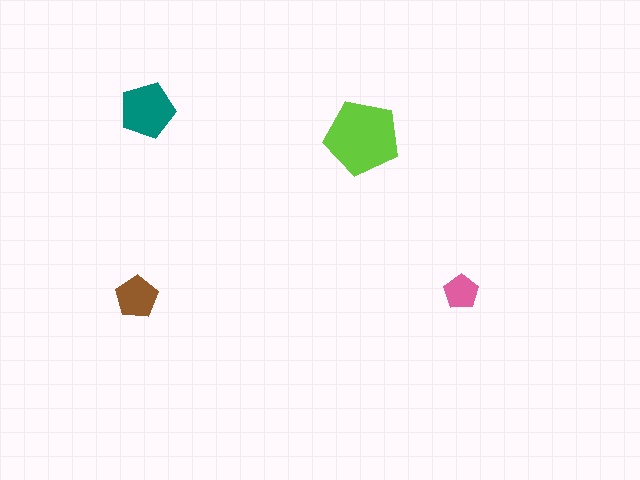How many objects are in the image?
There are 4 objects in the image.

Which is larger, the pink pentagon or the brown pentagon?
The brown one.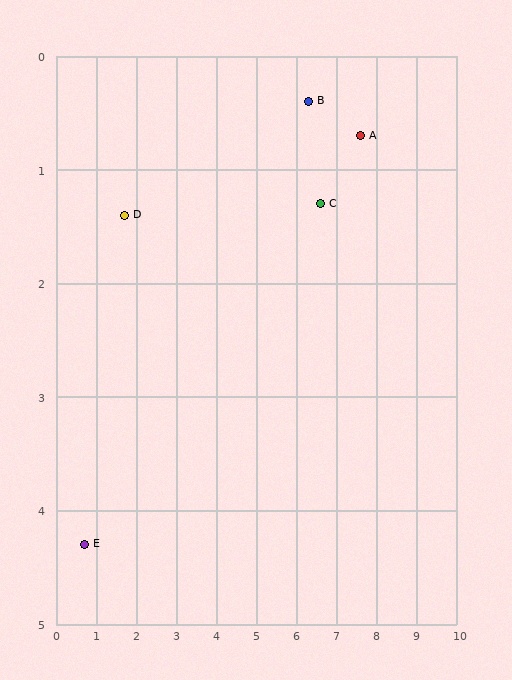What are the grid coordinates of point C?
Point C is at approximately (6.6, 1.3).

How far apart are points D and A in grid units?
Points D and A are about 5.9 grid units apart.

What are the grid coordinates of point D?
Point D is at approximately (1.7, 1.4).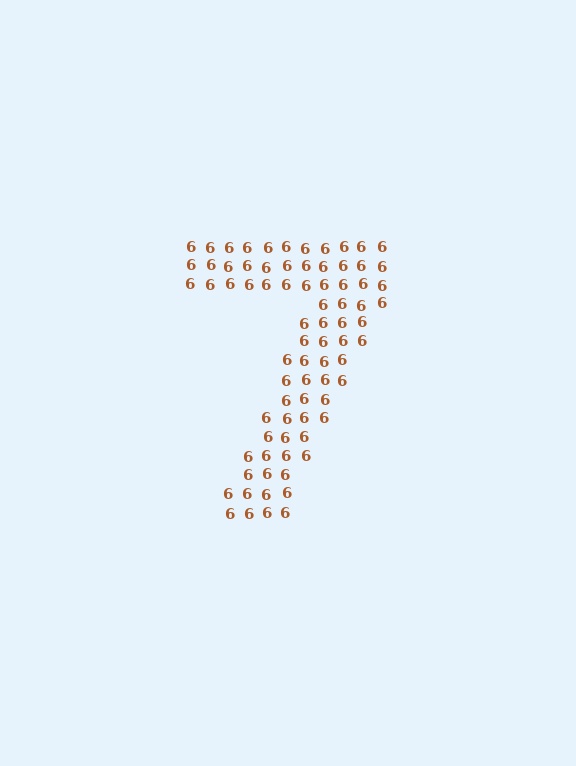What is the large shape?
The large shape is the digit 7.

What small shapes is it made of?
It is made of small digit 6's.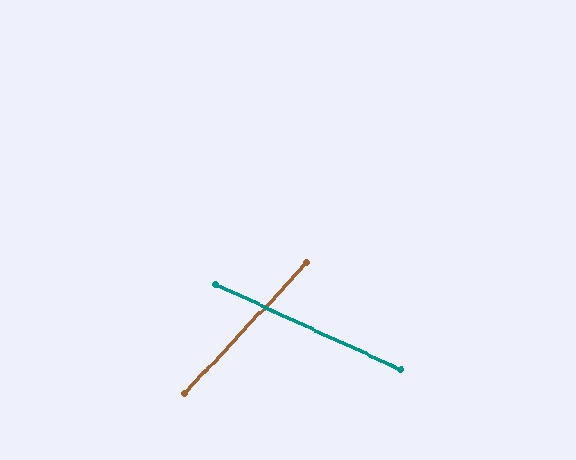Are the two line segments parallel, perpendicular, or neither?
Neither parallel nor perpendicular — they differ by about 72°.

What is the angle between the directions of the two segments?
Approximately 72 degrees.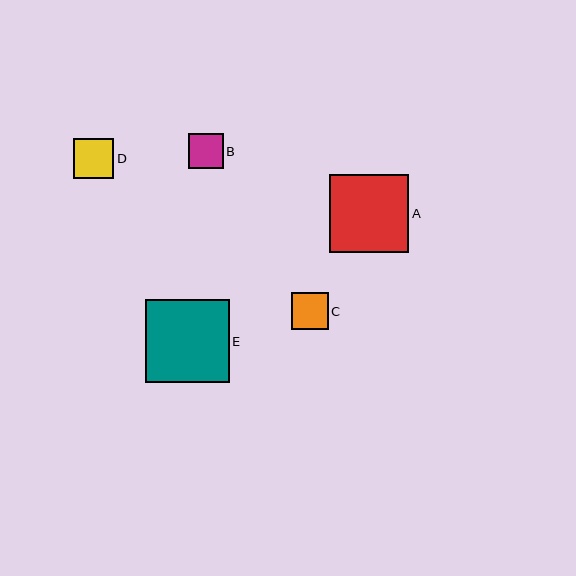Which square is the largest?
Square E is the largest with a size of approximately 83 pixels.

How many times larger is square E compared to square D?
Square E is approximately 2.1 times the size of square D.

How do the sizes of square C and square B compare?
Square C and square B are approximately the same size.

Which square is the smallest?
Square B is the smallest with a size of approximately 35 pixels.